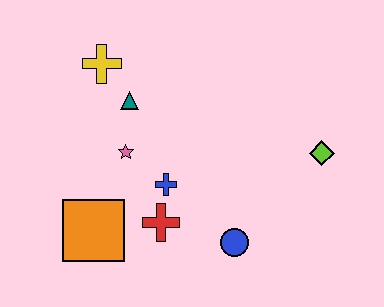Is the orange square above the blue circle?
Yes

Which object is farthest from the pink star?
The lime diamond is farthest from the pink star.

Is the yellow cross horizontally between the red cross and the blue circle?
No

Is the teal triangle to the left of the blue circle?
Yes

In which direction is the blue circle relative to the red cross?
The blue circle is to the right of the red cross.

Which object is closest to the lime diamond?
The blue circle is closest to the lime diamond.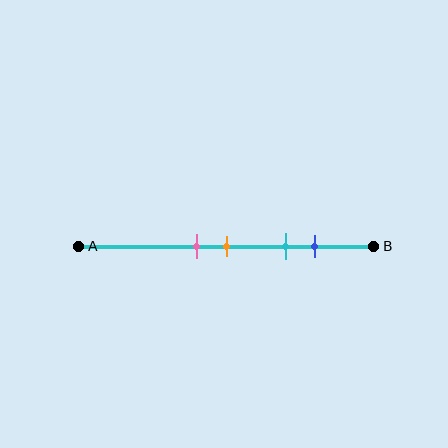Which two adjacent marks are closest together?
The pink and orange marks are the closest adjacent pair.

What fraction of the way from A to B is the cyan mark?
The cyan mark is approximately 70% (0.7) of the way from A to B.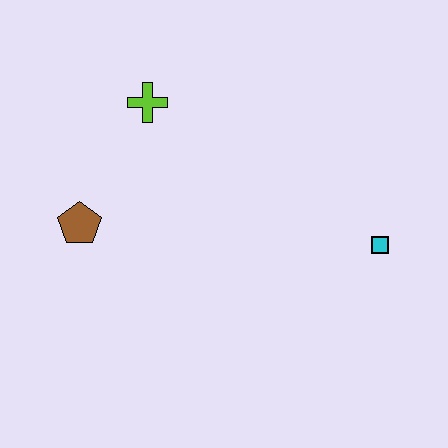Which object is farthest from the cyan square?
The brown pentagon is farthest from the cyan square.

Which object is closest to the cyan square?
The lime cross is closest to the cyan square.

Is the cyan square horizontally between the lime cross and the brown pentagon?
No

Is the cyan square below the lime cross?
Yes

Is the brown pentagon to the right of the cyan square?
No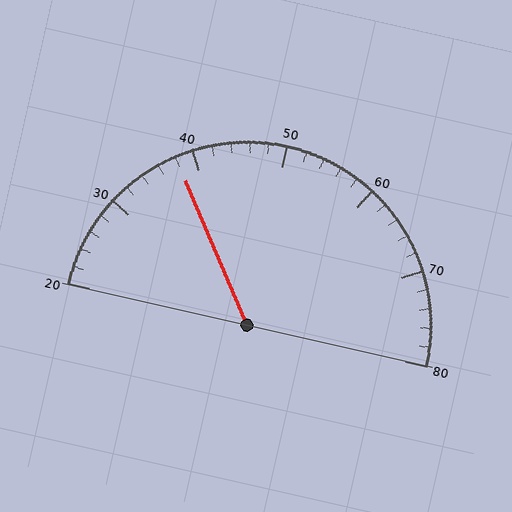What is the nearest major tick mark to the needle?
The nearest major tick mark is 40.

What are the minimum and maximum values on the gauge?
The gauge ranges from 20 to 80.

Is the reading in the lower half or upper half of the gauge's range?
The reading is in the lower half of the range (20 to 80).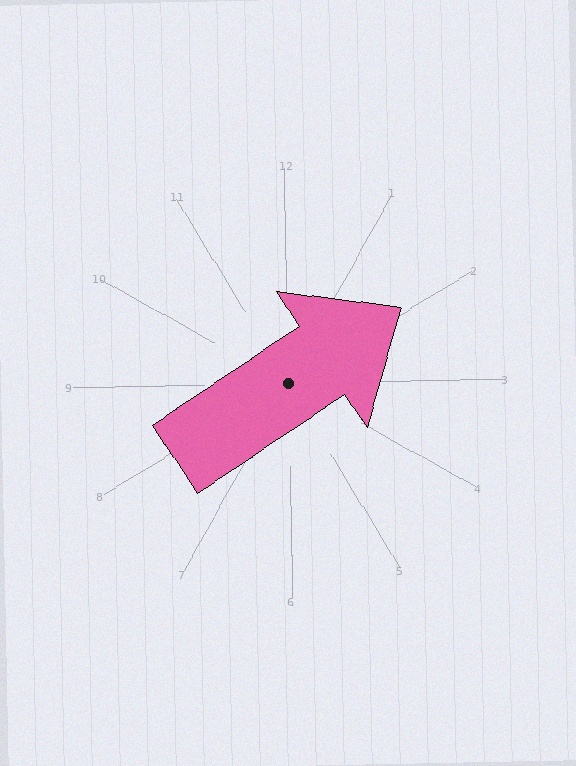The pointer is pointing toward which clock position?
Roughly 2 o'clock.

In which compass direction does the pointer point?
Northeast.